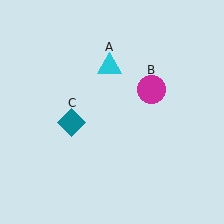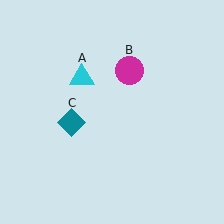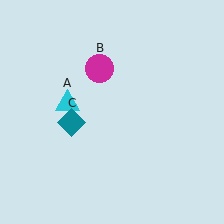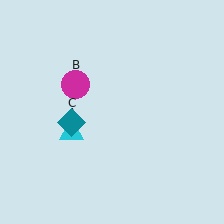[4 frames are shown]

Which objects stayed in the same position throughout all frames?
Teal diamond (object C) remained stationary.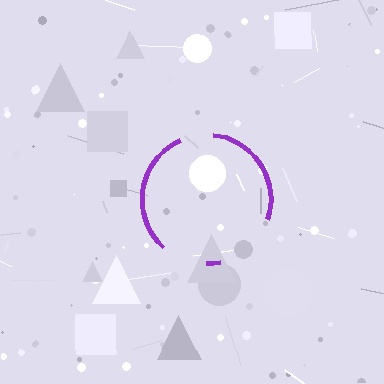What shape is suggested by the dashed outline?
The dashed outline suggests a circle.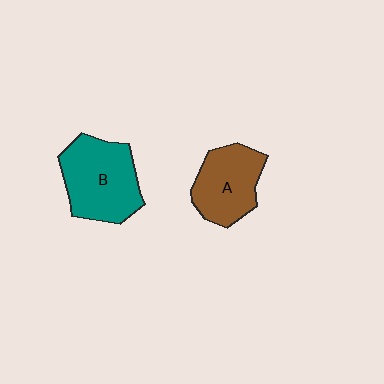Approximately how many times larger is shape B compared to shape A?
Approximately 1.3 times.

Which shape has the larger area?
Shape B (teal).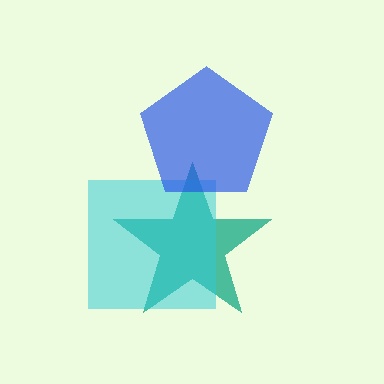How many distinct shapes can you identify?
There are 3 distinct shapes: a teal star, a cyan square, a blue pentagon.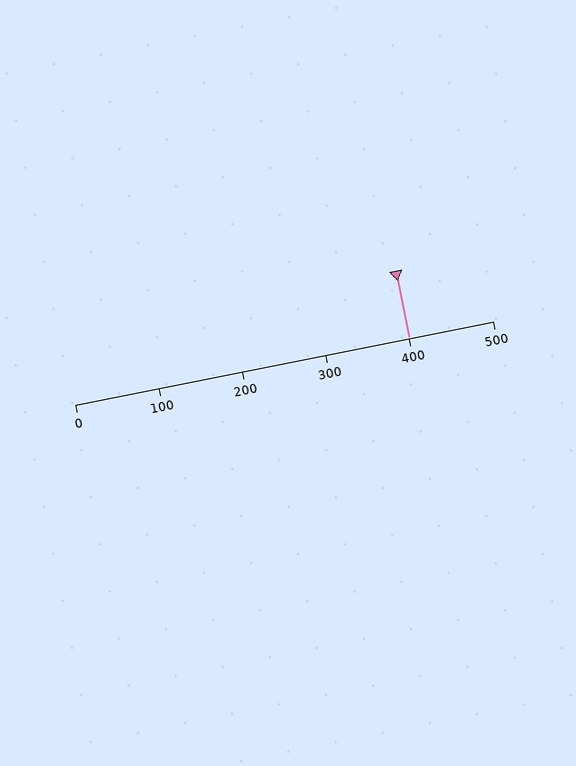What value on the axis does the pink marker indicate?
The marker indicates approximately 400.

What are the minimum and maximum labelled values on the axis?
The axis runs from 0 to 500.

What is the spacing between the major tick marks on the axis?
The major ticks are spaced 100 apart.